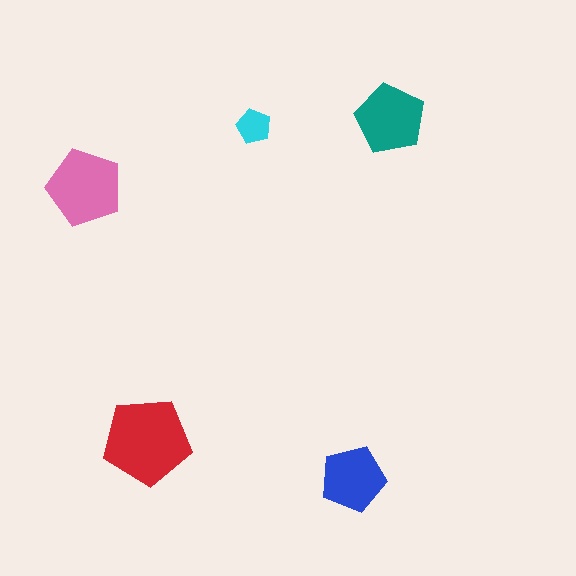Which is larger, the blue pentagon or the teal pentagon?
The teal one.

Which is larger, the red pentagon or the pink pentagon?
The red one.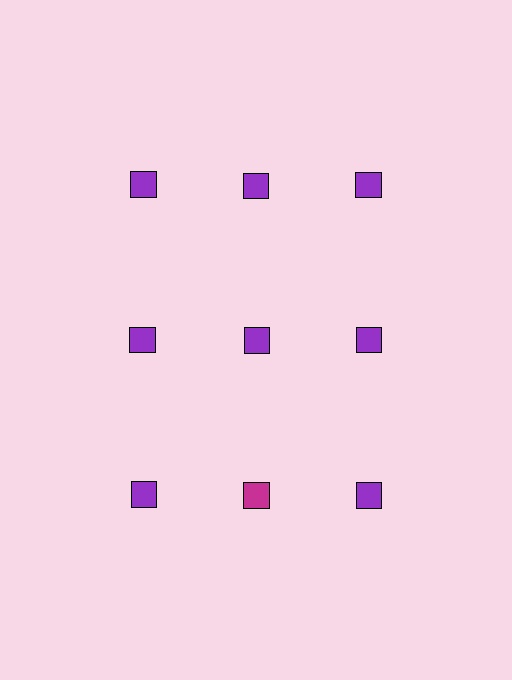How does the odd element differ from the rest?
It has a different color: magenta instead of purple.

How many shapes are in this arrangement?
There are 9 shapes arranged in a grid pattern.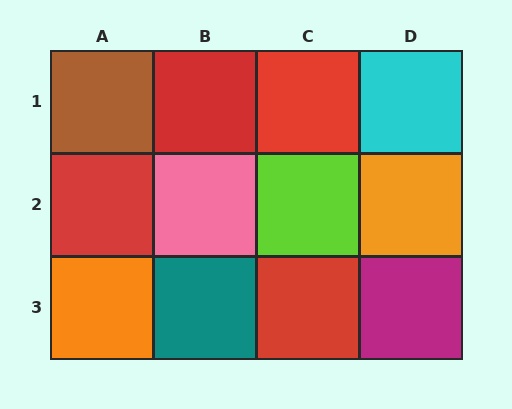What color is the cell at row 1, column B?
Red.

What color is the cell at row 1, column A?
Brown.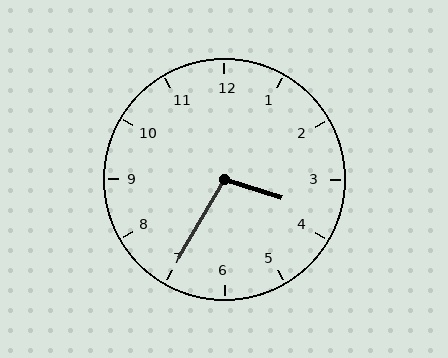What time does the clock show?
3:35.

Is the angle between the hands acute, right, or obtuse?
It is obtuse.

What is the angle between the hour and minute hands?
Approximately 102 degrees.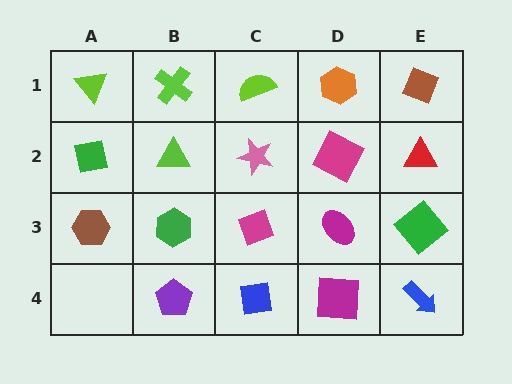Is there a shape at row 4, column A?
No, that cell is empty.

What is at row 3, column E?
A green diamond.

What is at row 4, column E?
A blue arrow.